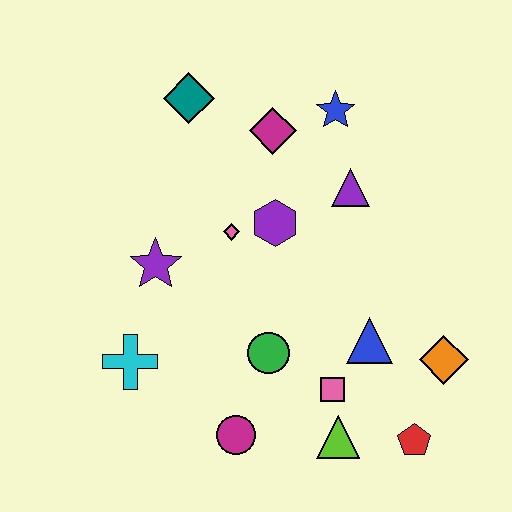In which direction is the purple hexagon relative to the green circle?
The purple hexagon is above the green circle.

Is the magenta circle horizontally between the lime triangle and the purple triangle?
No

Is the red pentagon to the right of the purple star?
Yes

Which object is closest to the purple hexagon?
The pink diamond is closest to the purple hexagon.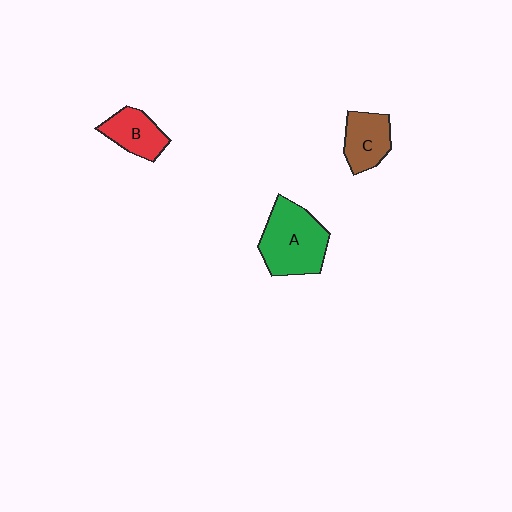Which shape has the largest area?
Shape A (green).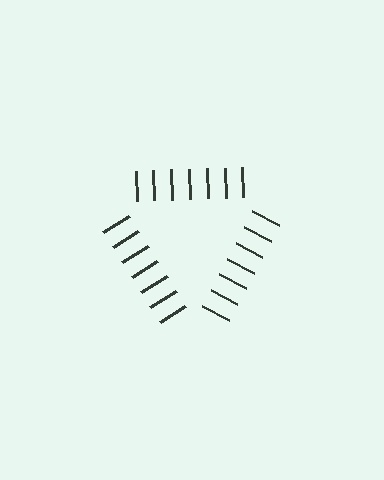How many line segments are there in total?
21 — 7 along each of the 3 edges.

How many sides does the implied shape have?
3 sides — the line-ends trace a triangle.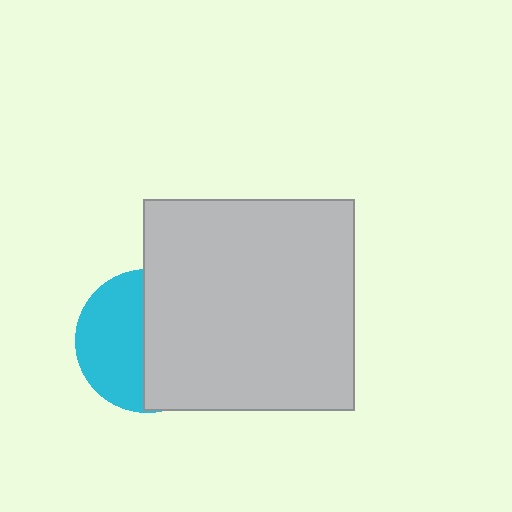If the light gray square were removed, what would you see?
You would see the complete cyan circle.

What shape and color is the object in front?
The object in front is a light gray square.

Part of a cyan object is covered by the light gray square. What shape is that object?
It is a circle.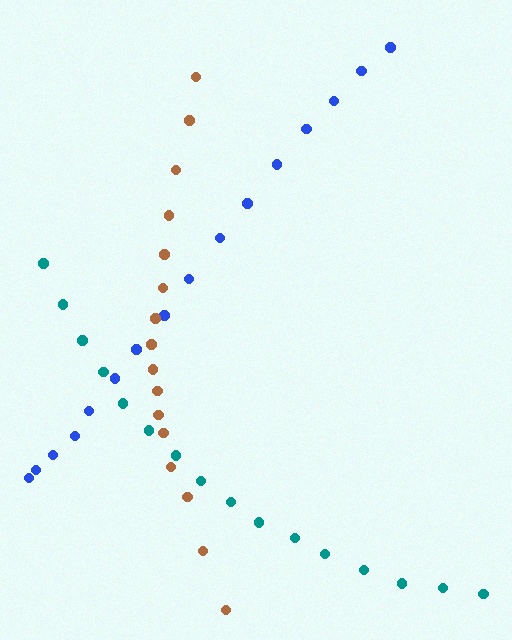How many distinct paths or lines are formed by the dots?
There are 3 distinct paths.